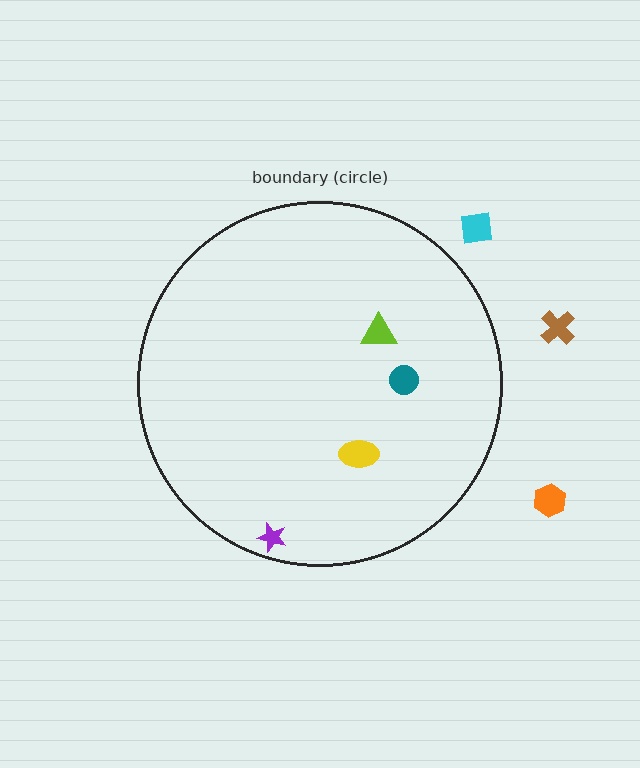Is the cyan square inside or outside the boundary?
Outside.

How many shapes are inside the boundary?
4 inside, 3 outside.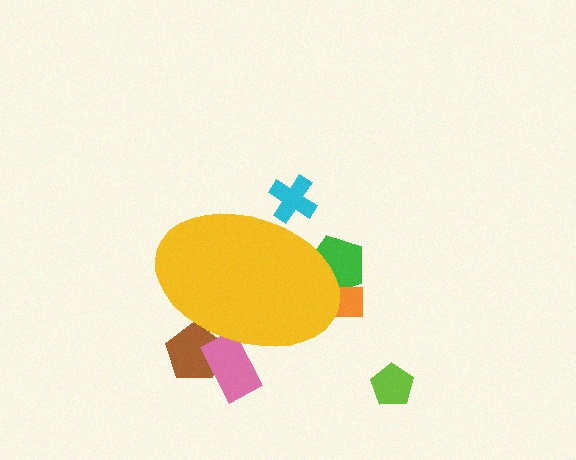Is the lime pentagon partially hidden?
No, the lime pentagon is fully visible.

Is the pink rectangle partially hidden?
Yes, the pink rectangle is partially hidden behind the yellow ellipse.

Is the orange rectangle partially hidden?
Yes, the orange rectangle is partially hidden behind the yellow ellipse.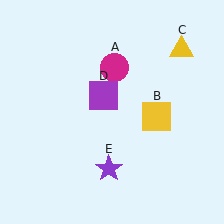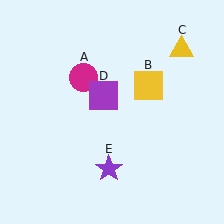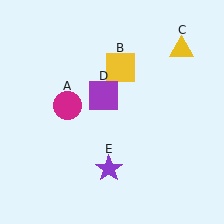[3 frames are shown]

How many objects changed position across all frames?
2 objects changed position: magenta circle (object A), yellow square (object B).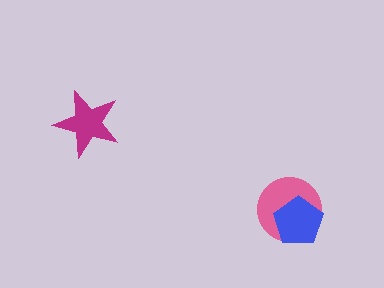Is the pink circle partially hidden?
Yes, it is partially covered by another shape.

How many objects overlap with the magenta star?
0 objects overlap with the magenta star.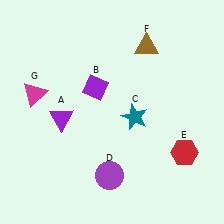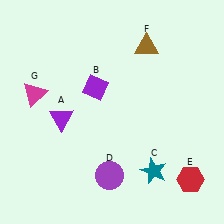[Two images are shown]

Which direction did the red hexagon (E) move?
The red hexagon (E) moved down.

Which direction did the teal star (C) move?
The teal star (C) moved down.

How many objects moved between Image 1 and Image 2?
2 objects moved between the two images.